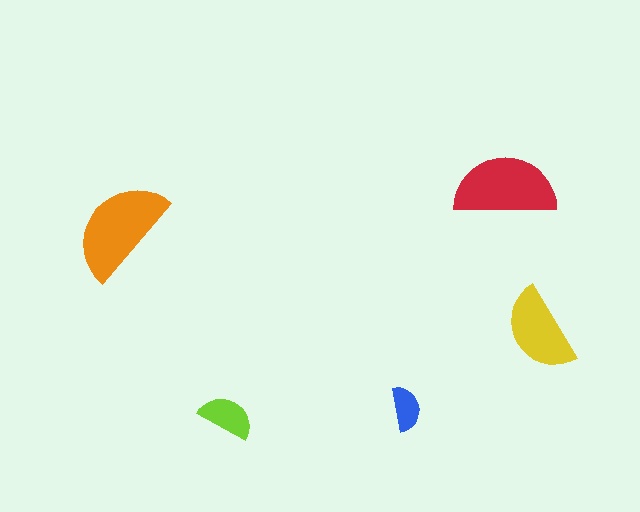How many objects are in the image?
There are 5 objects in the image.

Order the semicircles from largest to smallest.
the orange one, the red one, the yellow one, the lime one, the blue one.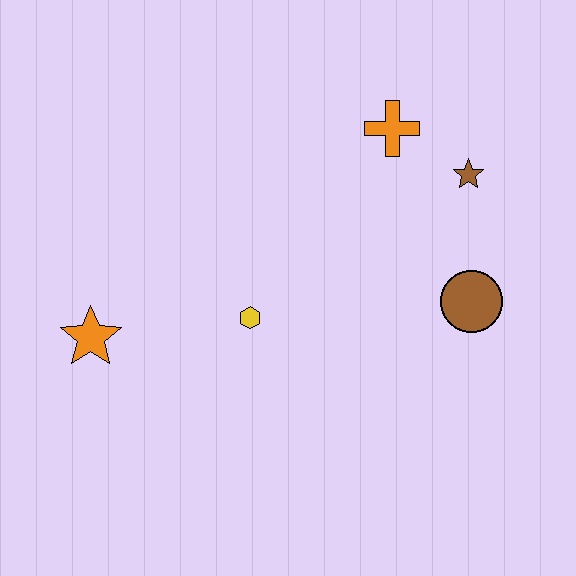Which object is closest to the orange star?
The yellow hexagon is closest to the orange star.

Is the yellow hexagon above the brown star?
No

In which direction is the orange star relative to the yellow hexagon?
The orange star is to the left of the yellow hexagon.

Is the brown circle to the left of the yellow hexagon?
No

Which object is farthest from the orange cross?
The orange star is farthest from the orange cross.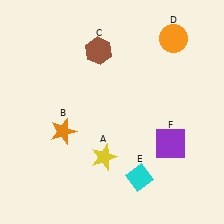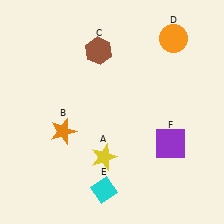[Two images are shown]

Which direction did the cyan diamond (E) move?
The cyan diamond (E) moved left.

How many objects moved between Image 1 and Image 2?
1 object moved between the two images.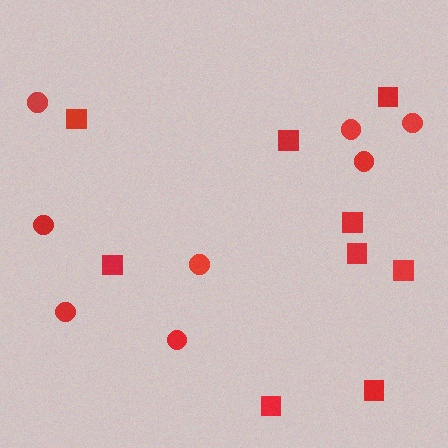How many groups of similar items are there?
There are 2 groups: one group of squares (9) and one group of circles (8).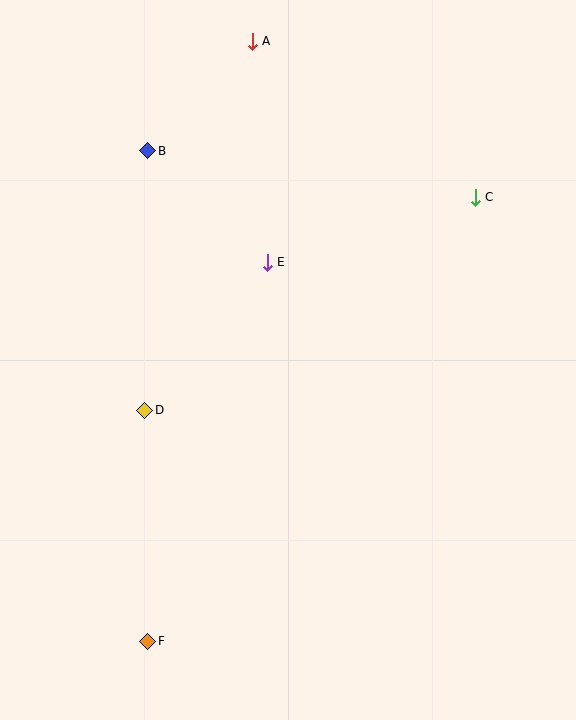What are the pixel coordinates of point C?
Point C is at (475, 197).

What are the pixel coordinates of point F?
Point F is at (148, 641).